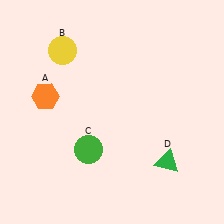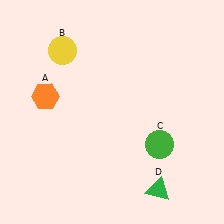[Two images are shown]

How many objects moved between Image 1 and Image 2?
2 objects moved between the two images.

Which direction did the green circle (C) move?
The green circle (C) moved right.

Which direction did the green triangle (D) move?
The green triangle (D) moved down.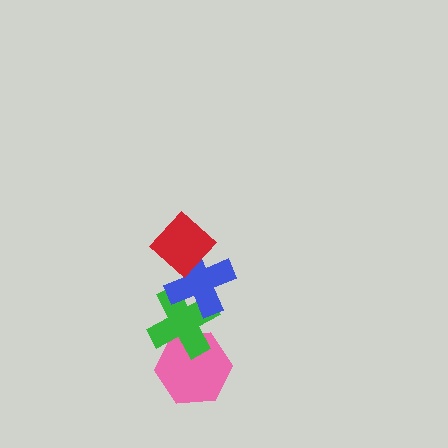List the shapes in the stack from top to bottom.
From top to bottom: the red diamond, the blue cross, the green cross, the pink hexagon.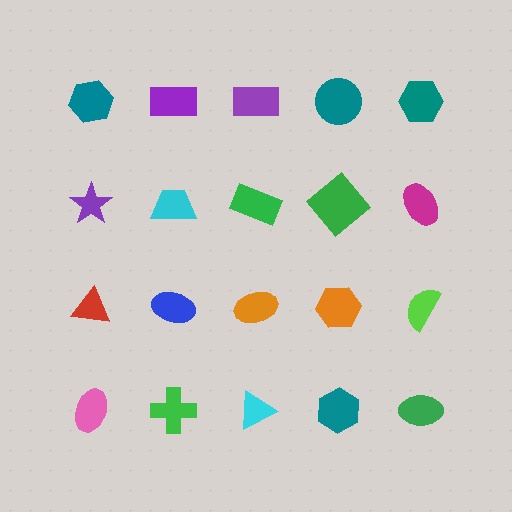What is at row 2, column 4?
A green diamond.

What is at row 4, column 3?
A cyan triangle.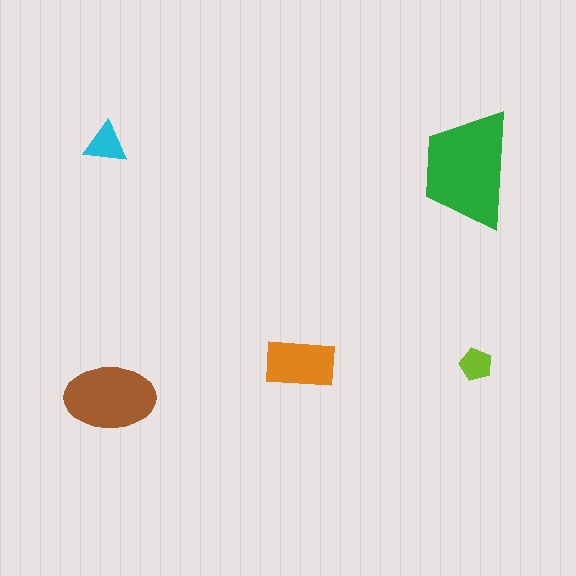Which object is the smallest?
The lime pentagon.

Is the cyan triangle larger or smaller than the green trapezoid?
Smaller.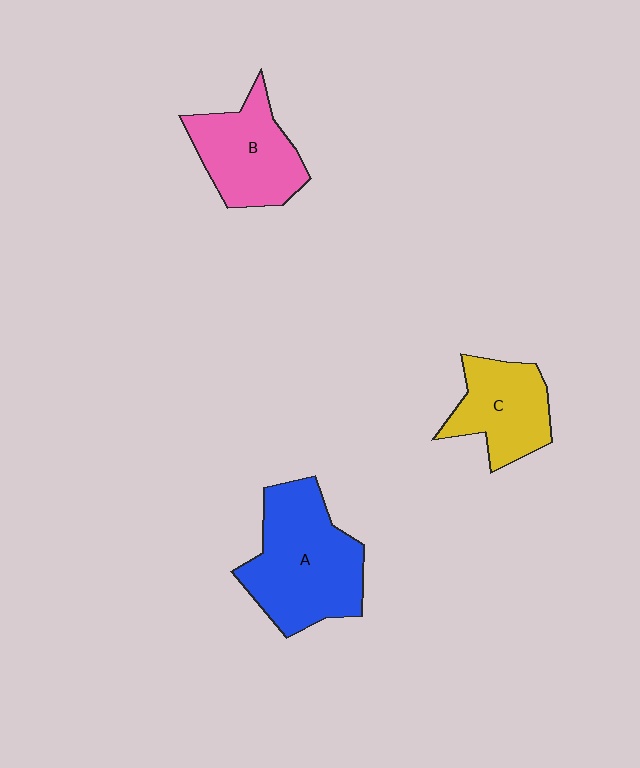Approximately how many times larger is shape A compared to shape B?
Approximately 1.4 times.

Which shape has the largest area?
Shape A (blue).